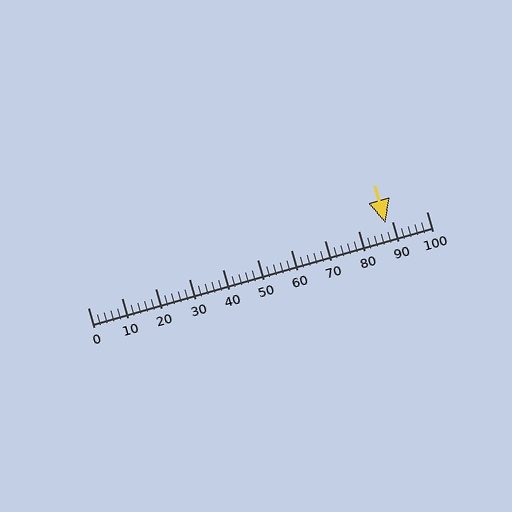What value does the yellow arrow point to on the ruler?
The yellow arrow points to approximately 88.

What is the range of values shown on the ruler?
The ruler shows values from 0 to 100.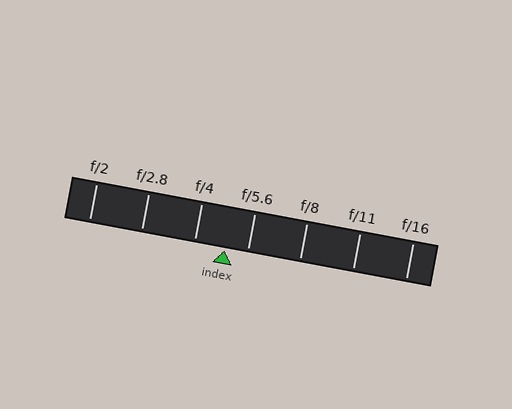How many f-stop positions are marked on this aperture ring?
There are 7 f-stop positions marked.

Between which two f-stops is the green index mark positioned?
The index mark is between f/4 and f/5.6.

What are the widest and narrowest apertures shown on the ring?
The widest aperture shown is f/2 and the narrowest is f/16.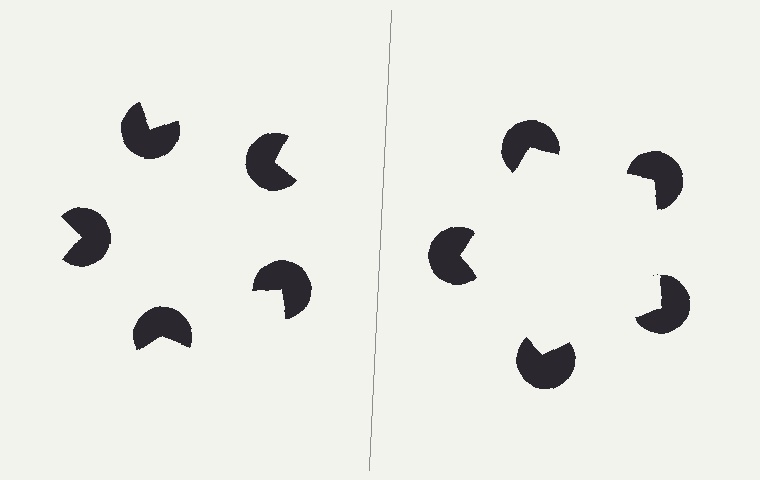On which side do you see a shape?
An illusory pentagon appears on the right side. On the left side the wedge cuts are rotated, so no coherent shape forms.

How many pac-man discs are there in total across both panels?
10 — 5 on each side.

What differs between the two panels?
The pac-man discs are positioned identically on both sides; only the wedge orientations differ. On the right they align to a pentagon; on the left they are misaligned.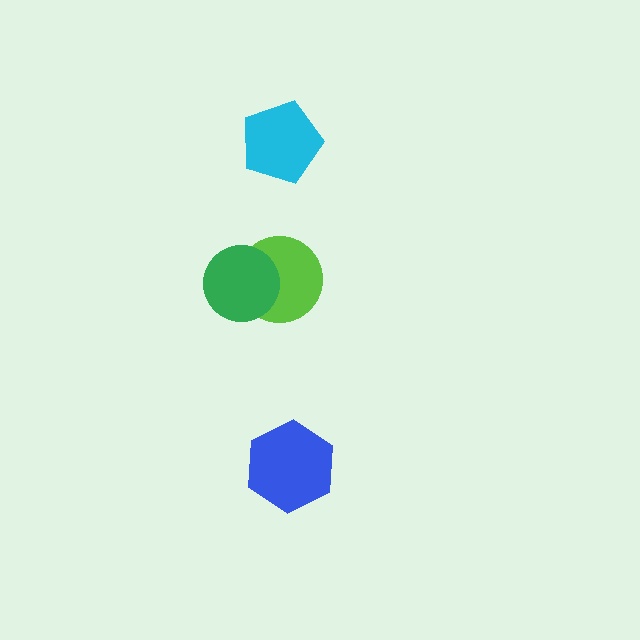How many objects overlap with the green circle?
1 object overlaps with the green circle.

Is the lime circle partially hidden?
Yes, it is partially covered by another shape.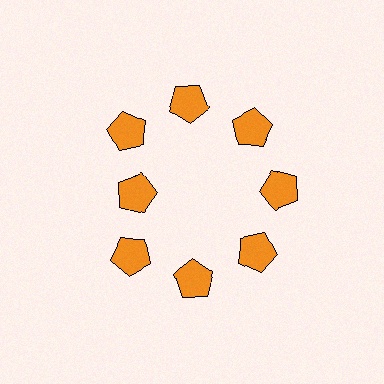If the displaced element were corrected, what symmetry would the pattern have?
It would have 8-fold rotational symmetry — the pattern would map onto itself every 45 degrees.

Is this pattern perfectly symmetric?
No. The 8 orange pentagons are arranged in a ring, but one element near the 9 o'clock position is pulled inward toward the center, breaking the 8-fold rotational symmetry.